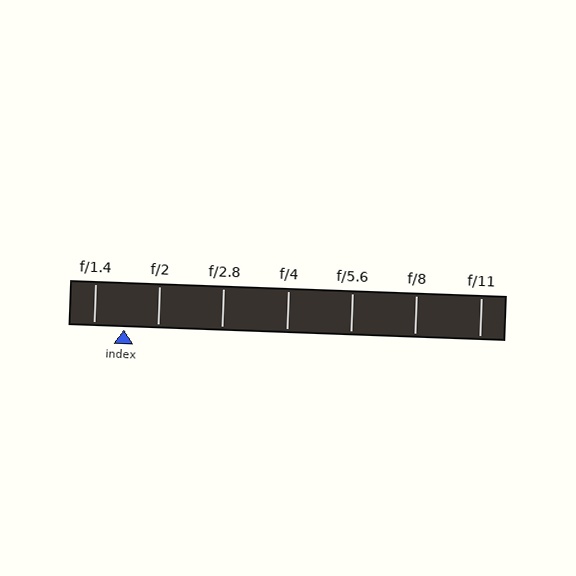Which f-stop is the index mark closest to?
The index mark is closest to f/1.4.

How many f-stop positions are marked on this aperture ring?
There are 7 f-stop positions marked.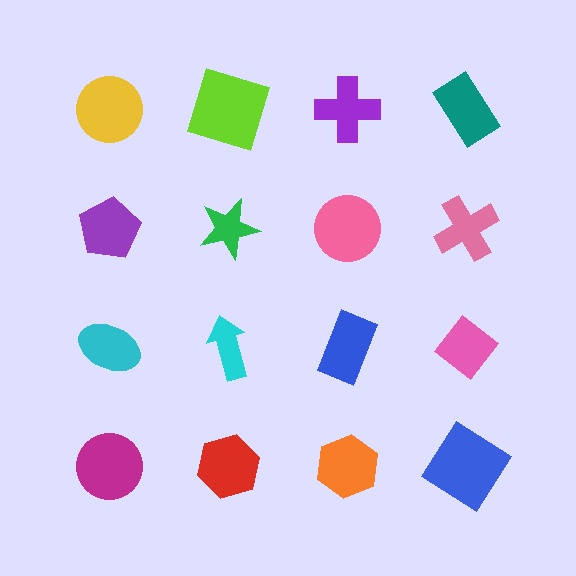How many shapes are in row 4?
4 shapes.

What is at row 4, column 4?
A blue diamond.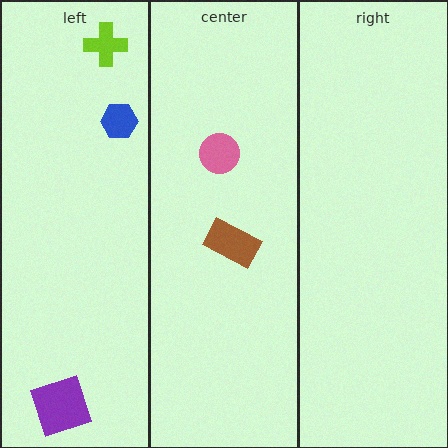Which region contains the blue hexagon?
The left region.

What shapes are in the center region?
The brown rectangle, the pink circle.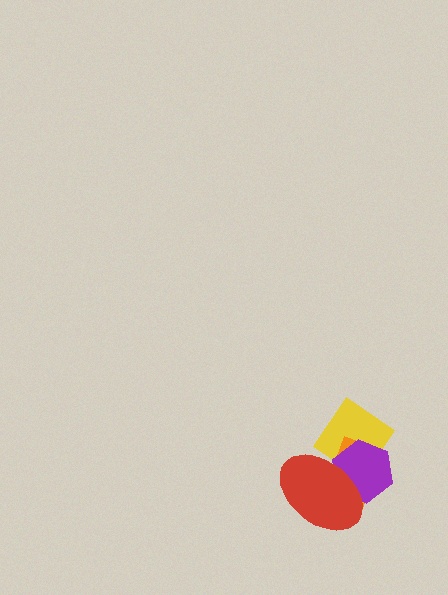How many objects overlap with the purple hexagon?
3 objects overlap with the purple hexagon.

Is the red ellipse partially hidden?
No, no other shape covers it.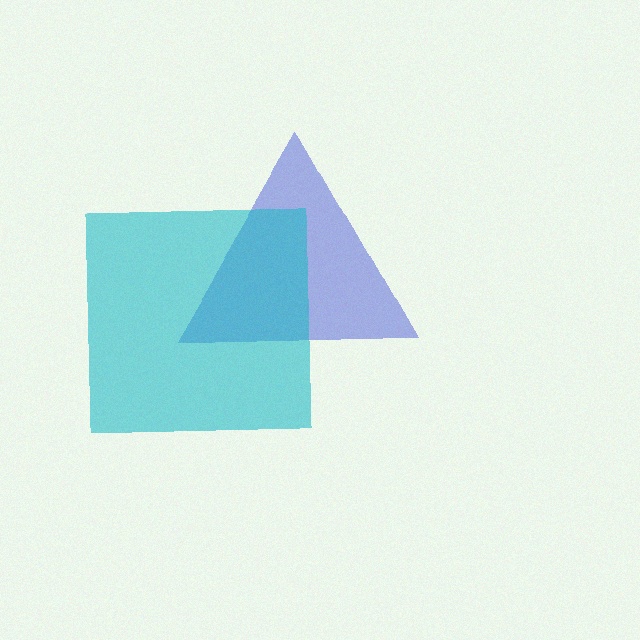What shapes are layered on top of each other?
The layered shapes are: a blue triangle, a cyan square.